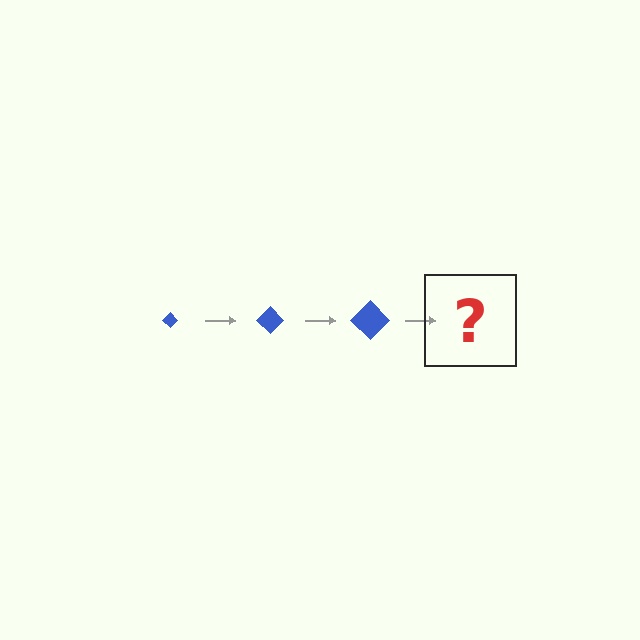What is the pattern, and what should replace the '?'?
The pattern is that the diamond gets progressively larger each step. The '?' should be a blue diamond, larger than the previous one.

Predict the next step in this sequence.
The next step is a blue diamond, larger than the previous one.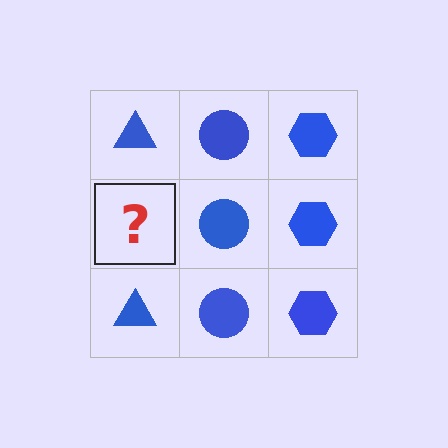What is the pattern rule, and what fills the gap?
The rule is that each column has a consistent shape. The gap should be filled with a blue triangle.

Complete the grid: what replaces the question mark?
The question mark should be replaced with a blue triangle.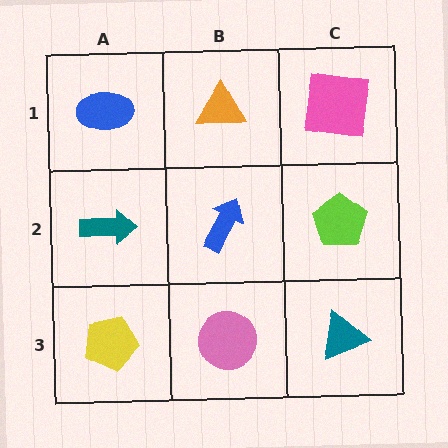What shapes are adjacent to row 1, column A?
A teal arrow (row 2, column A), an orange triangle (row 1, column B).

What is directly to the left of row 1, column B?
A blue ellipse.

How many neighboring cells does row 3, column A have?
2.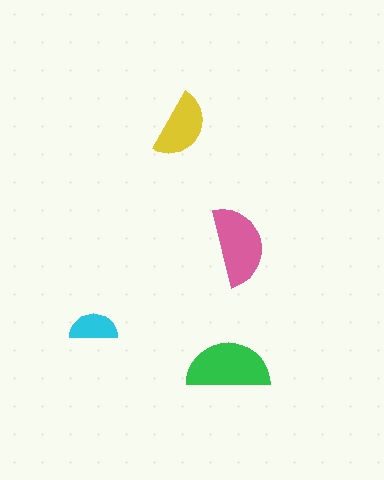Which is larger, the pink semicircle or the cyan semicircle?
The pink one.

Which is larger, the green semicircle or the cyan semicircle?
The green one.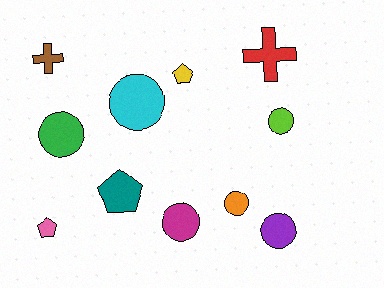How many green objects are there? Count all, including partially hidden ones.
There is 1 green object.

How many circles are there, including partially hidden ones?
There are 6 circles.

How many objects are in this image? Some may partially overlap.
There are 11 objects.